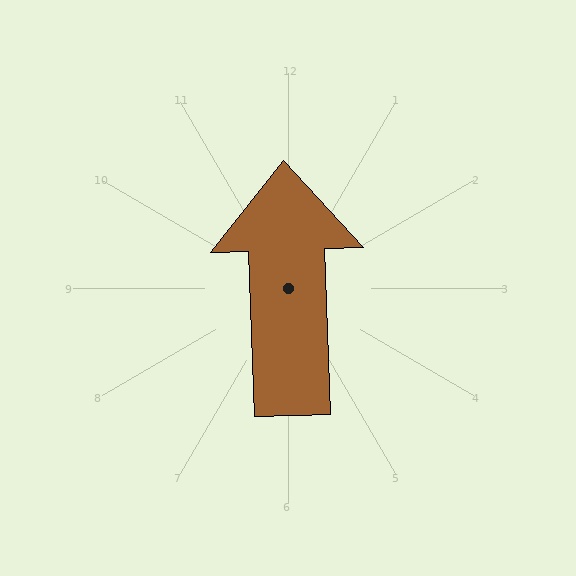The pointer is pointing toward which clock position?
Roughly 12 o'clock.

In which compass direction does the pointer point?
North.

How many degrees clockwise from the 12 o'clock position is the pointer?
Approximately 358 degrees.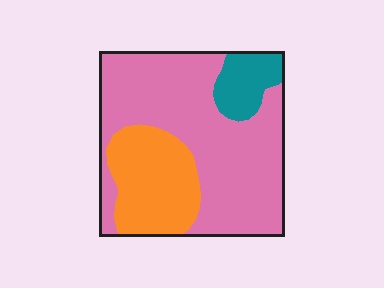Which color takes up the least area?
Teal, at roughly 10%.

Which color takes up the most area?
Pink, at roughly 65%.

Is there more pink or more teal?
Pink.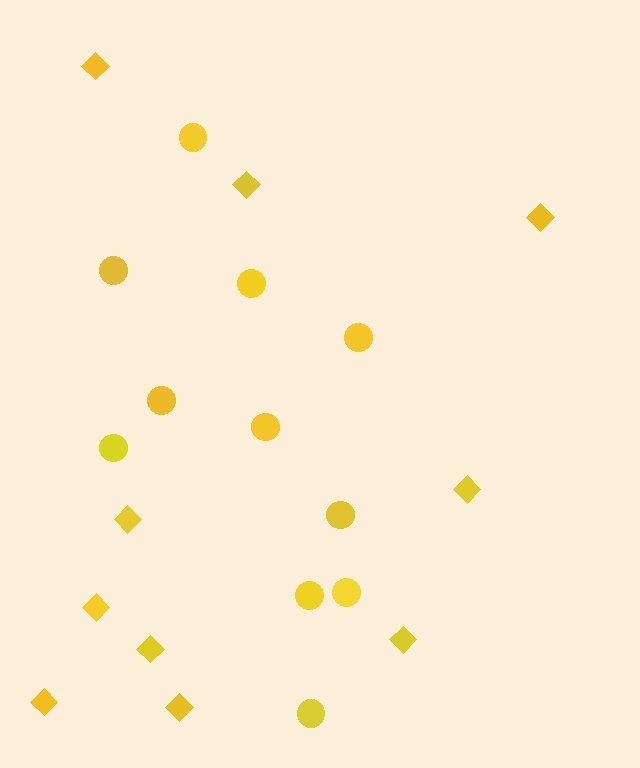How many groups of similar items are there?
There are 2 groups: one group of circles (11) and one group of diamonds (10).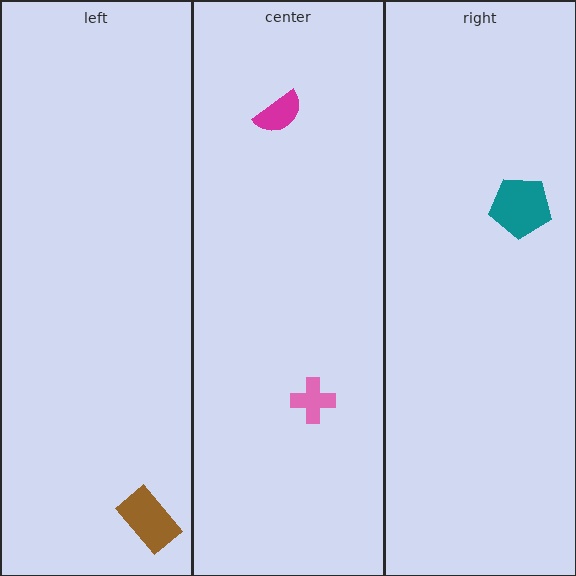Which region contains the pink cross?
The center region.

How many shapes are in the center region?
2.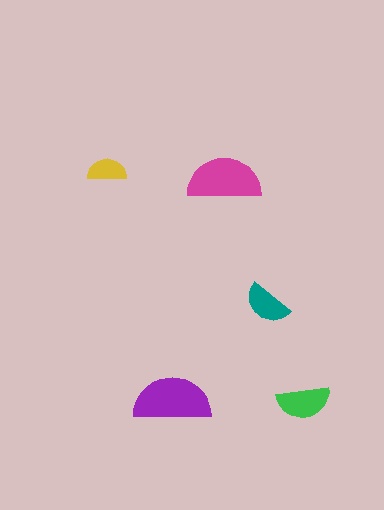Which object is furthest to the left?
The yellow semicircle is leftmost.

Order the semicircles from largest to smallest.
the purple one, the magenta one, the green one, the teal one, the yellow one.